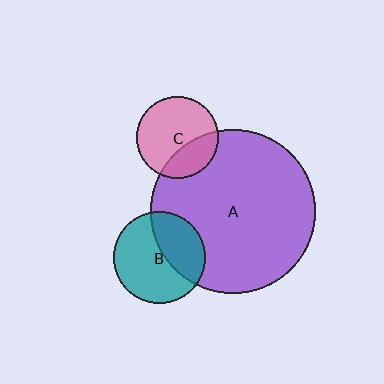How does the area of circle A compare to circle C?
Approximately 4.1 times.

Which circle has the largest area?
Circle A (purple).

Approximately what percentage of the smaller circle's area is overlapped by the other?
Approximately 40%.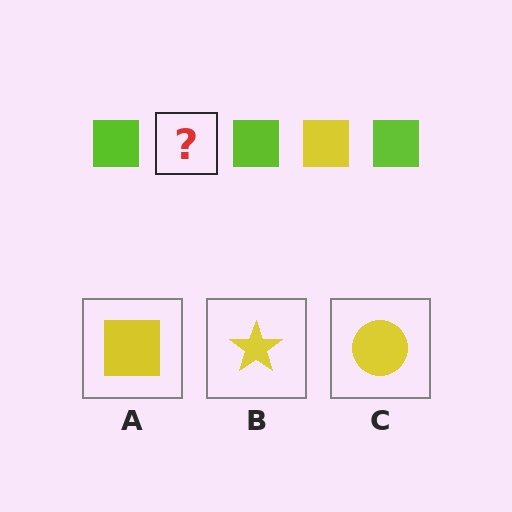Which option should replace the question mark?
Option A.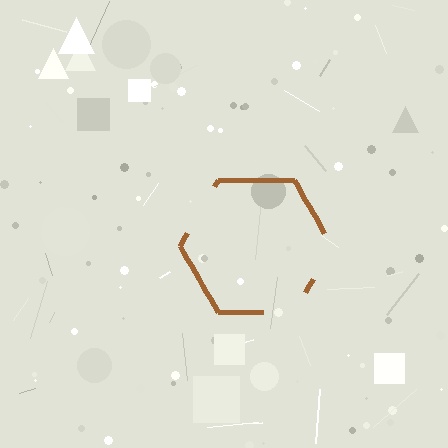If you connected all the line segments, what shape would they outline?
They would outline a hexagon.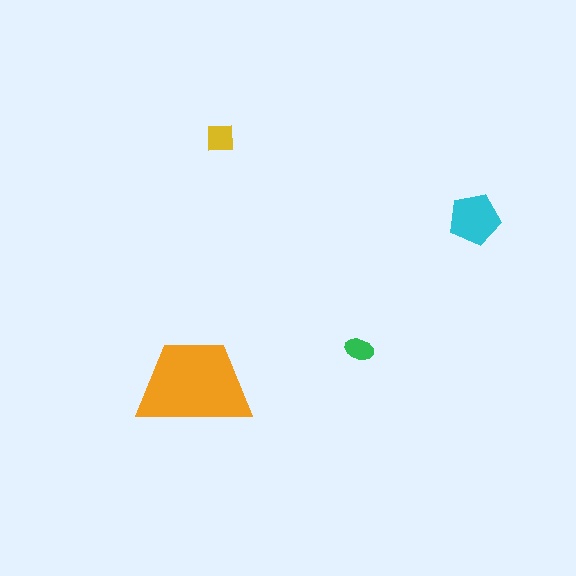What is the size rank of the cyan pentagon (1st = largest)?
2nd.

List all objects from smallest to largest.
The green ellipse, the yellow square, the cyan pentagon, the orange trapezoid.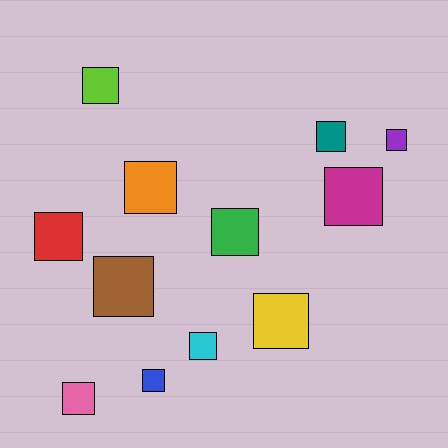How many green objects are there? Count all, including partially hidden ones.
There is 1 green object.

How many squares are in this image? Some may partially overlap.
There are 12 squares.